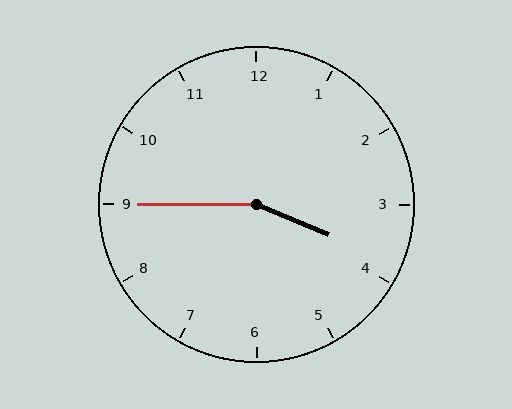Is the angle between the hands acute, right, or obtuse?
It is obtuse.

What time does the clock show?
3:45.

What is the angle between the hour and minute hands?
Approximately 158 degrees.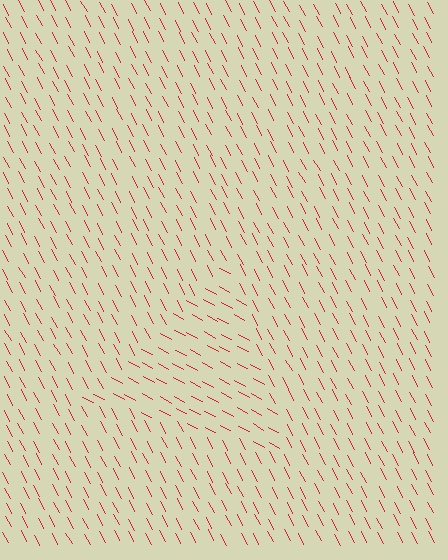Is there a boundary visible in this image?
Yes, there is a texture boundary formed by a change in line orientation.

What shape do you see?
I see a triangle.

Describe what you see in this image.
The image is filled with small red line segments. A triangle region in the image has lines oriented differently from the surrounding lines, creating a visible texture boundary.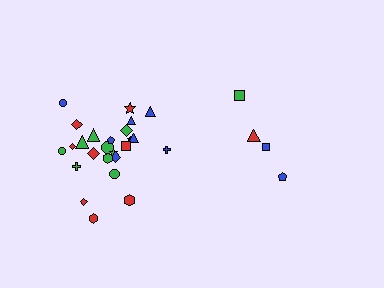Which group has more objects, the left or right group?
The left group.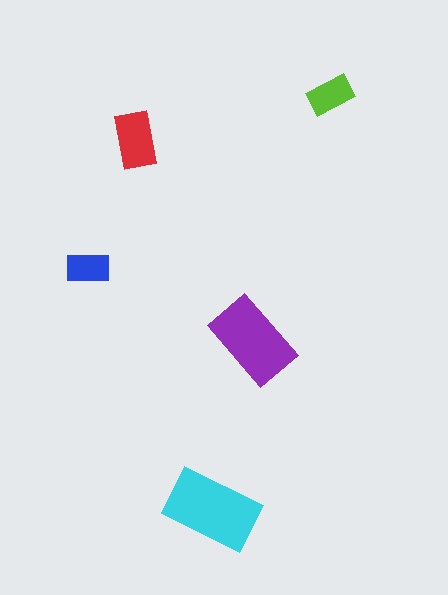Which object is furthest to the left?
The blue rectangle is leftmost.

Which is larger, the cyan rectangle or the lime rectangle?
The cyan one.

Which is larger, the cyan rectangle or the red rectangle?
The cyan one.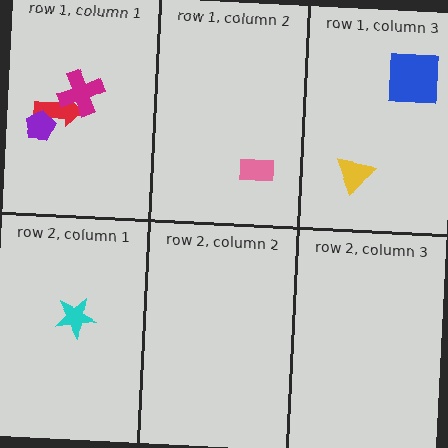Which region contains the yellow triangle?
The row 1, column 3 region.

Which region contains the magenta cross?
The row 1, column 1 region.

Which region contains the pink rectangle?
The row 1, column 2 region.